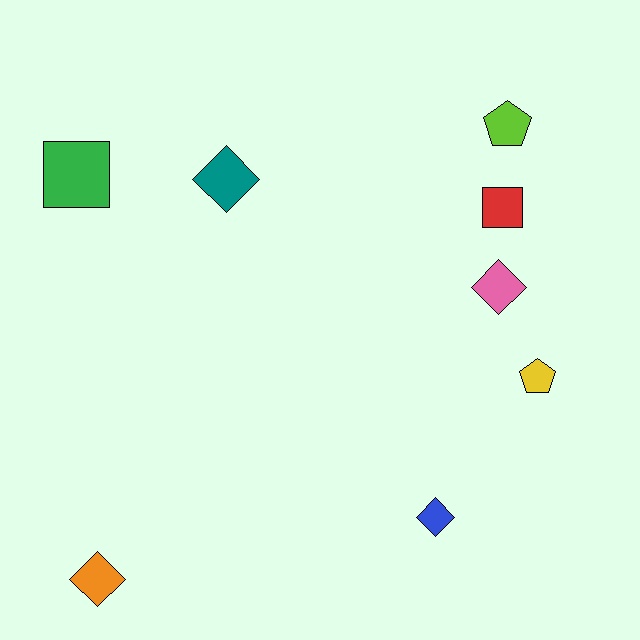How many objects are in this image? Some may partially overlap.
There are 8 objects.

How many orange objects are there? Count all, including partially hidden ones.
There is 1 orange object.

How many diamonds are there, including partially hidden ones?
There are 4 diamonds.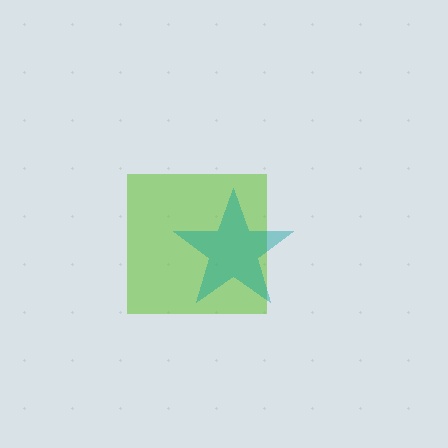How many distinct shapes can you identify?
There are 2 distinct shapes: a lime square, a teal star.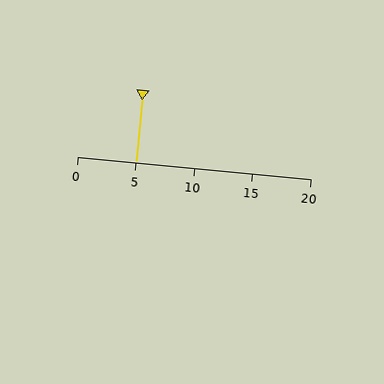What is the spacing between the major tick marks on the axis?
The major ticks are spaced 5 apart.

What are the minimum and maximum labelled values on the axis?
The axis runs from 0 to 20.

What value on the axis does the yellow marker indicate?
The marker indicates approximately 5.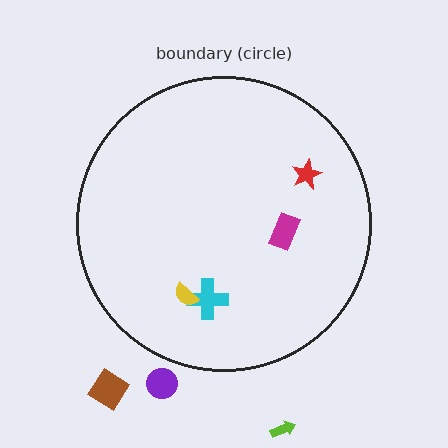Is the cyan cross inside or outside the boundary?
Inside.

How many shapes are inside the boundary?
4 inside, 3 outside.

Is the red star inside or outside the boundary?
Inside.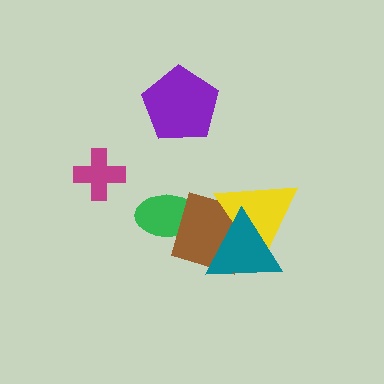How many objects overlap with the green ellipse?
1 object overlaps with the green ellipse.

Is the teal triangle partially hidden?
No, no other shape covers it.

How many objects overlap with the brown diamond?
3 objects overlap with the brown diamond.